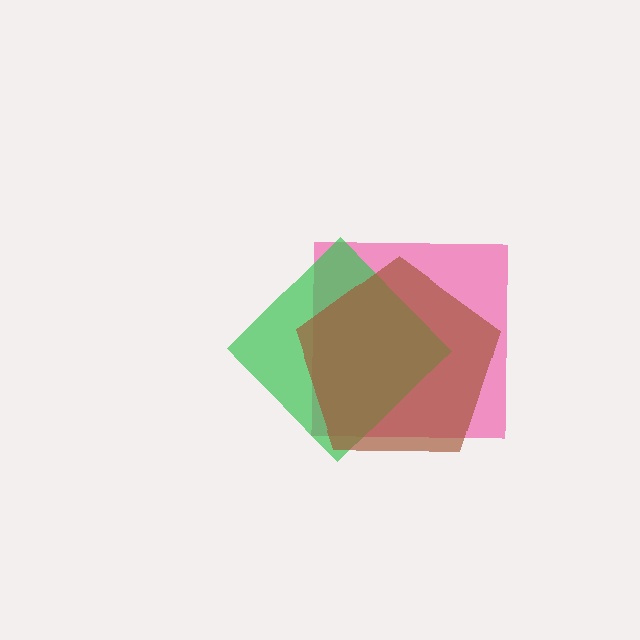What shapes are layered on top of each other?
The layered shapes are: a pink square, a green diamond, a brown pentagon.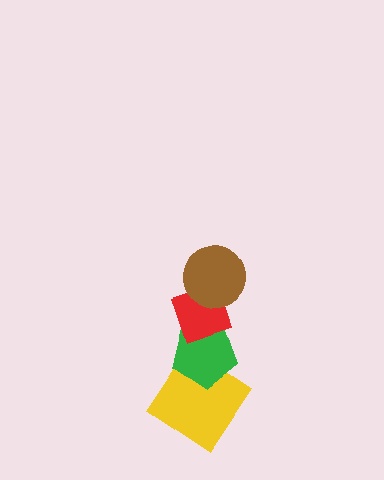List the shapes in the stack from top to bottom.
From top to bottom: the brown circle, the red diamond, the green pentagon, the yellow diamond.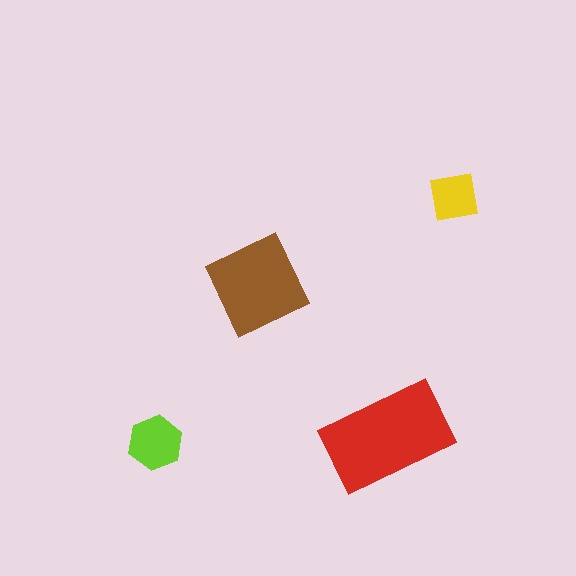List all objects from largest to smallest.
The red rectangle, the brown square, the lime hexagon, the yellow square.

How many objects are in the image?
There are 4 objects in the image.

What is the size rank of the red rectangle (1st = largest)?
1st.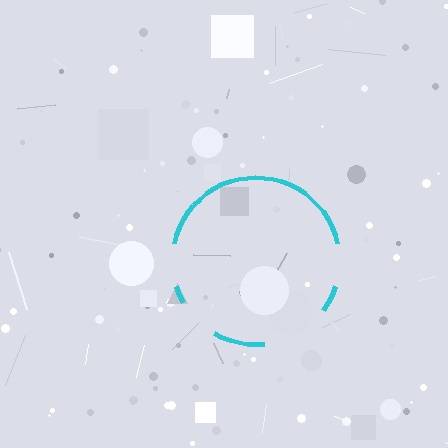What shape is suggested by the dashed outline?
The dashed outline suggests a circle.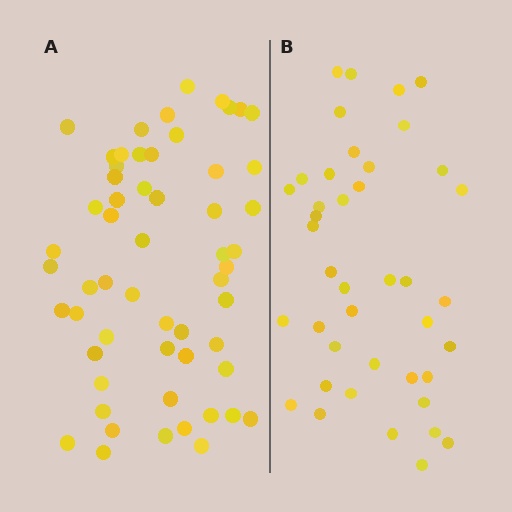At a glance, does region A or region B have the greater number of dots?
Region A (the left region) has more dots.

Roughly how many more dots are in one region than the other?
Region A has approximately 15 more dots than region B.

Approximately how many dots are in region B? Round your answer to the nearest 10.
About 40 dots. (The exact count is 41, which rounds to 40.)